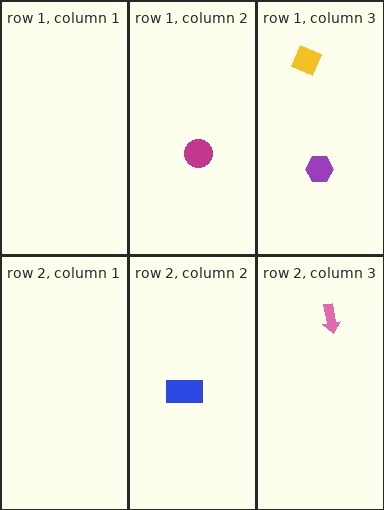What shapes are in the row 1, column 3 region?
The purple hexagon, the yellow diamond.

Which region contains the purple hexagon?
The row 1, column 3 region.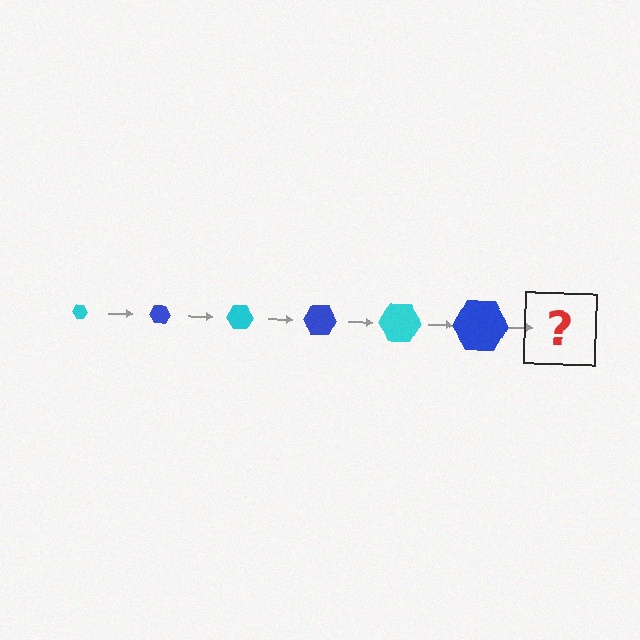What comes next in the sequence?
The next element should be a cyan hexagon, larger than the previous one.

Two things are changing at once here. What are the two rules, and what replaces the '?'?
The two rules are that the hexagon grows larger each step and the color cycles through cyan and blue. The '?' should be a cyan hexagon, larger than the previous one.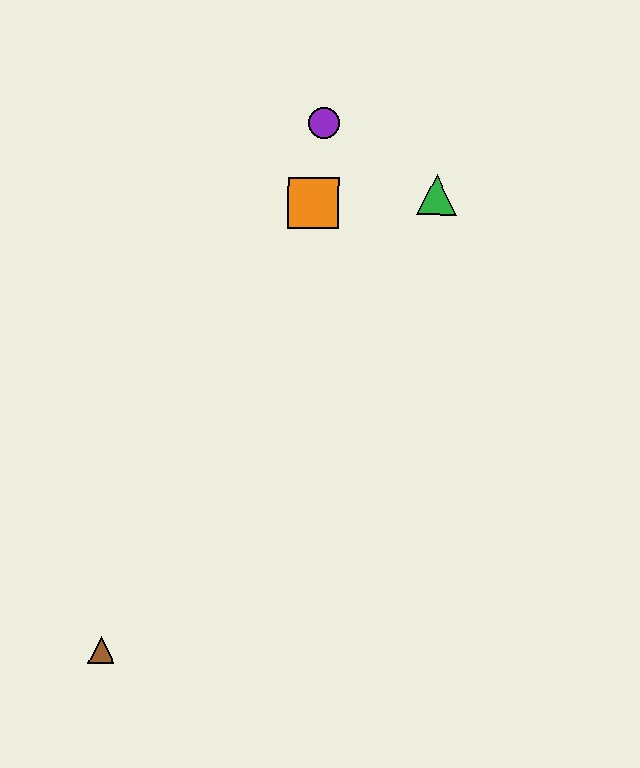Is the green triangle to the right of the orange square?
Yes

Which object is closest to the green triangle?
The orange square is closest to the green triangle.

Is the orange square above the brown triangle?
Yes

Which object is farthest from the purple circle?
The brown triangle is farthest from the purple circle.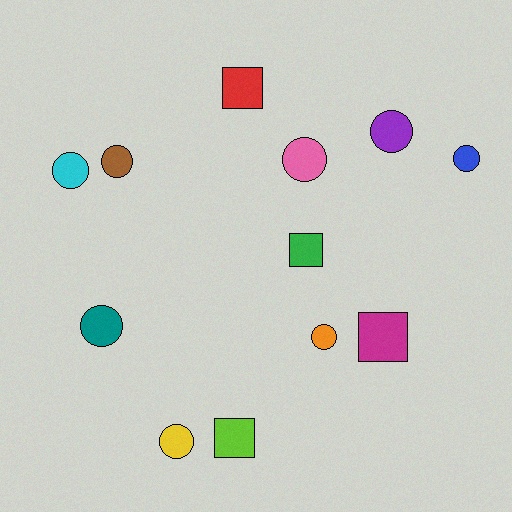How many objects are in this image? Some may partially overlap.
There are 12 objects.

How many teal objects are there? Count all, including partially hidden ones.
There is 1 teal object.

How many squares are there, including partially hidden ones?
There are 4 squares.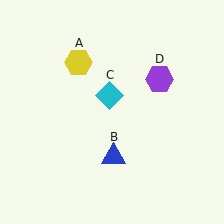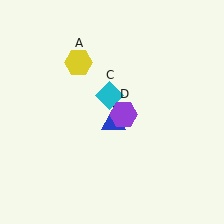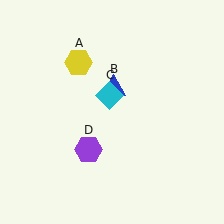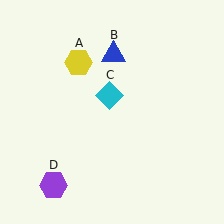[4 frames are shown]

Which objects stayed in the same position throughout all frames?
Yellow hexagon (object A) and cyan diamond (object C) remained stationary.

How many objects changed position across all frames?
2 objects changed position: blue triangle (object B), purple hexagon (object D).